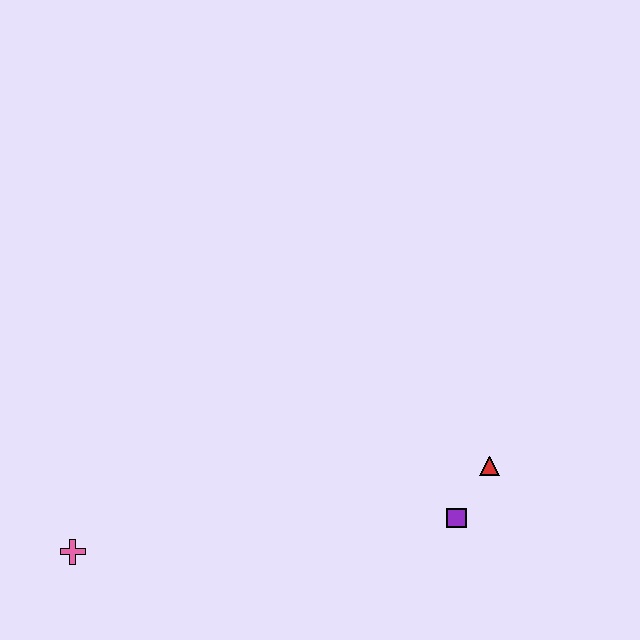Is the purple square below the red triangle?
Yes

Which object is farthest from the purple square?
The pink cross is farthest from the purple square.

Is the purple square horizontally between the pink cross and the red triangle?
Yes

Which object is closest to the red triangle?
The purple square is closest to the red triangle.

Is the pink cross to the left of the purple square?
Yes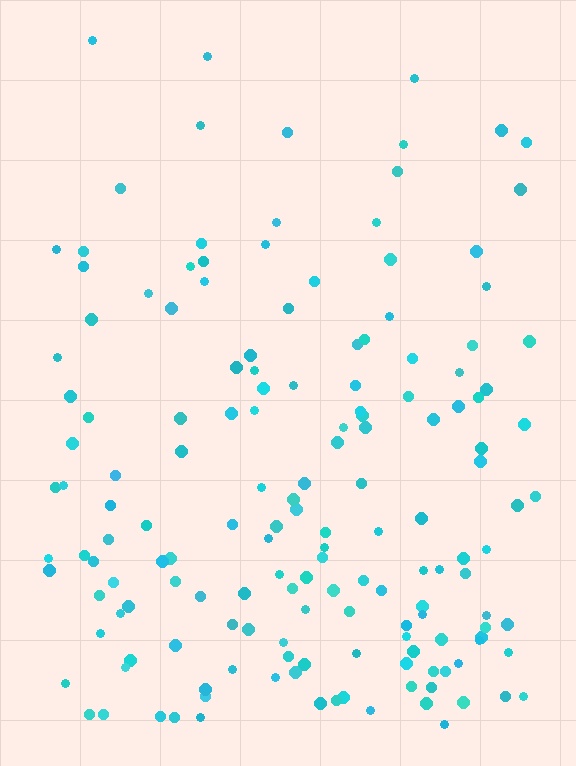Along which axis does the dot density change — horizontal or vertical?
Vertical.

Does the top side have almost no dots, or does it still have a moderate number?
Still a moderate number, just noticeably fewer than the bottom.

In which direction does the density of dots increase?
From top to bottom, with the bottom side densest.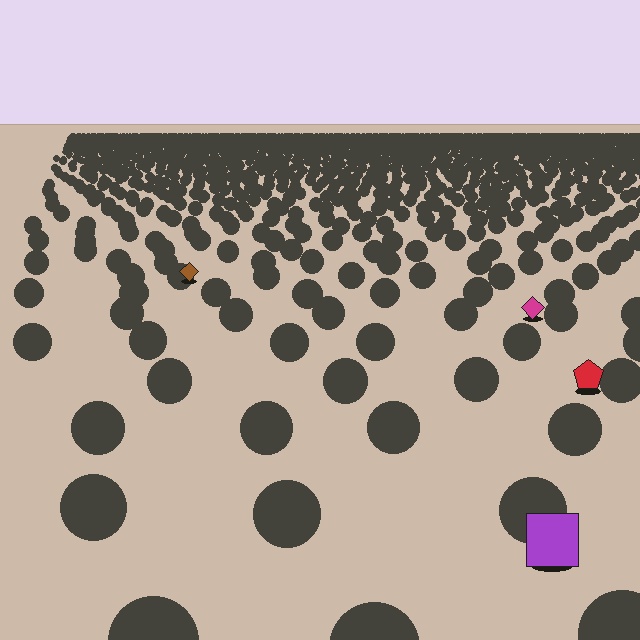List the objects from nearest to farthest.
From nearest to farthest: the purple square, the red pentagon, the magenta diamond, the brown diamond.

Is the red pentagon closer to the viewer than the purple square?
No. The purple square is closer — you can tell from the texture gradient: the ground texture is coarser near it.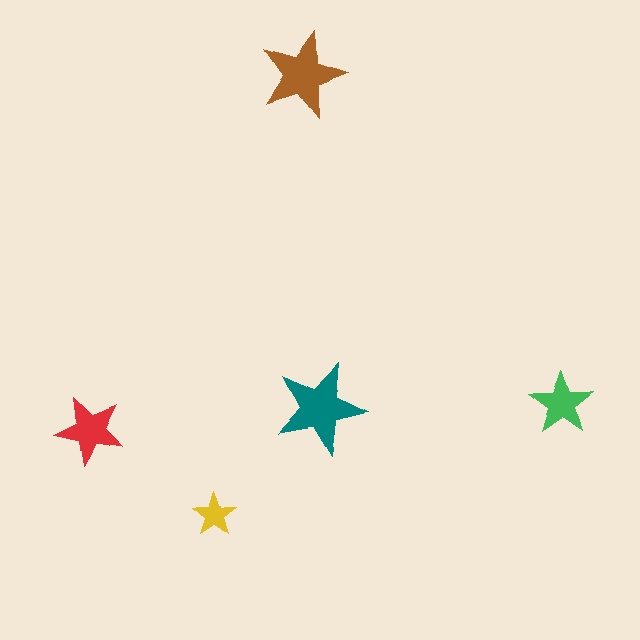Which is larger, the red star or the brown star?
The brown one.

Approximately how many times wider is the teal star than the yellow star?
About 2 times wider.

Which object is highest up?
The brown star is topmost.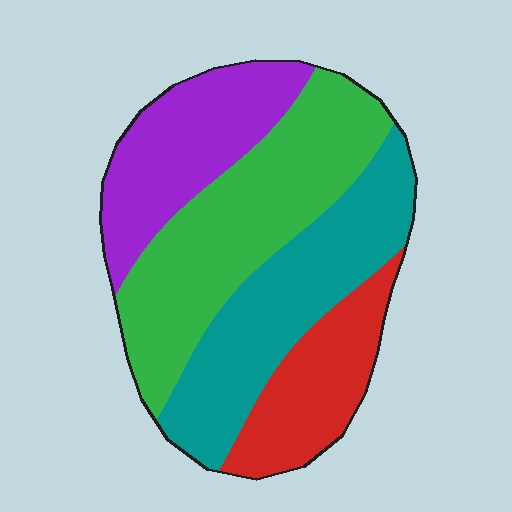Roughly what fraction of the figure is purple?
Purple covers about 20% of the figure.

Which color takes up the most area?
Green, at roughly 35%.